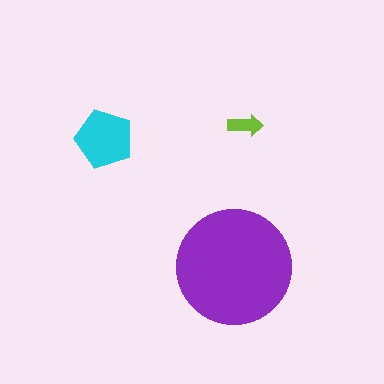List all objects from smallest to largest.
The lime arrow, the cyan pentagon, the purple circle.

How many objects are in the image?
There are 3 objects in the image.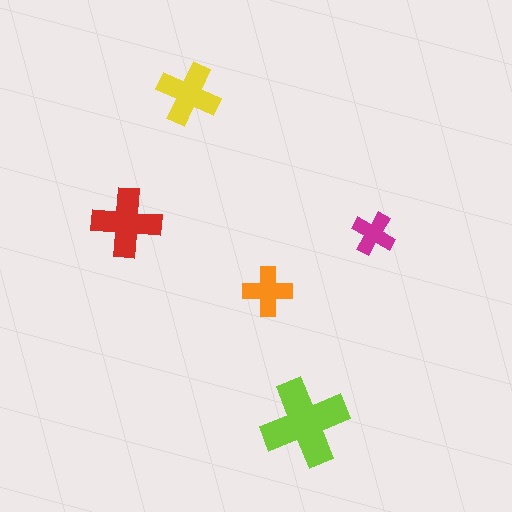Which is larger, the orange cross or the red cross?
The red one.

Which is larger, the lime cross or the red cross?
The lime one.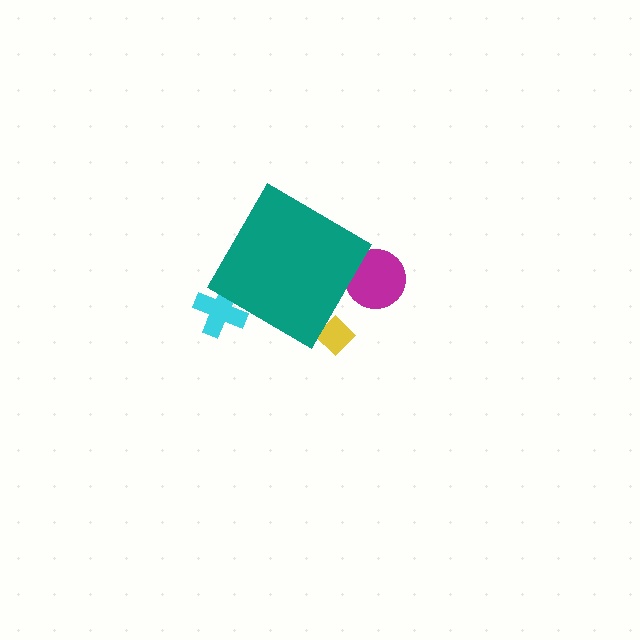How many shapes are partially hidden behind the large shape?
3 shapes are partially hidden.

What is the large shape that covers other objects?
A teal diamond.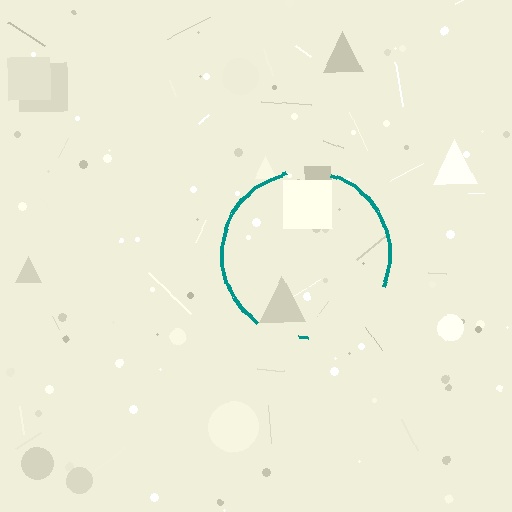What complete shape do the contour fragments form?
The contour fragments form a circle.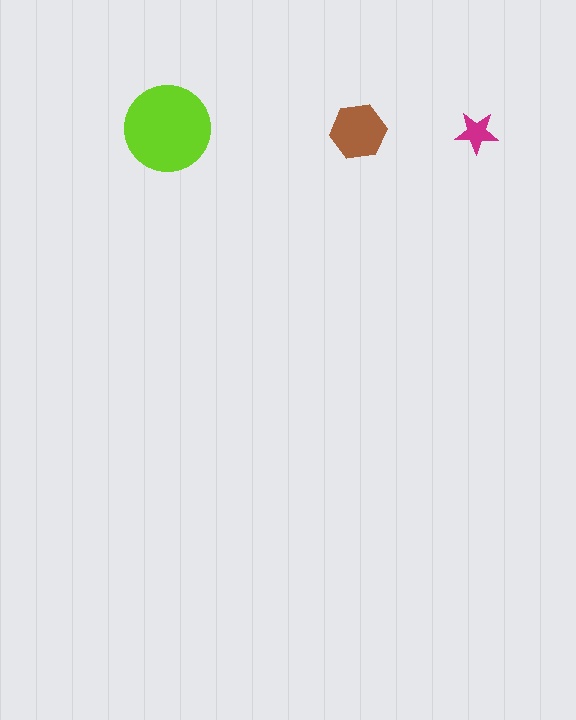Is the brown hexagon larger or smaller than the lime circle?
Smaller.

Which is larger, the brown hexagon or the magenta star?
The brown hexagon.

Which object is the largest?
The lime circle.